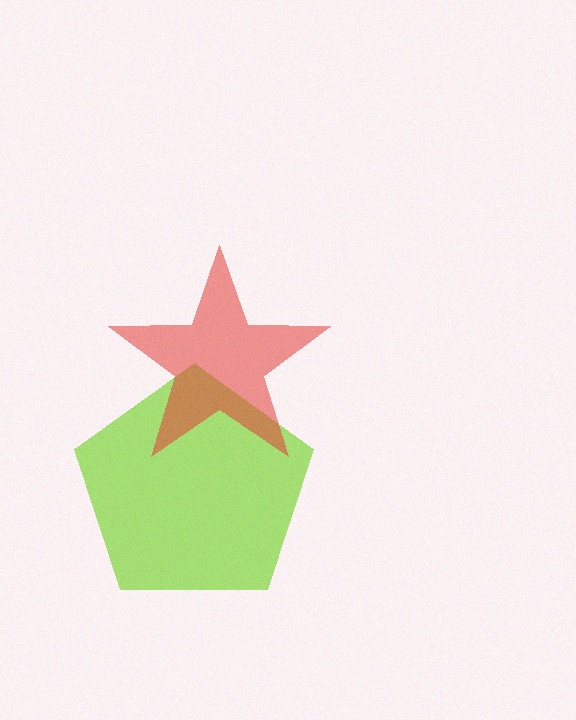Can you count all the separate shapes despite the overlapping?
Yes, there are 2 separate shapes.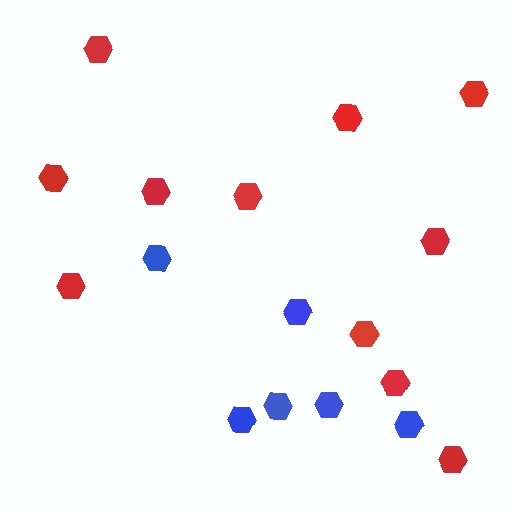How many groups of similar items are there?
There are 2 groups: one group of blue hexagons (6) and one group of red hexagons (11).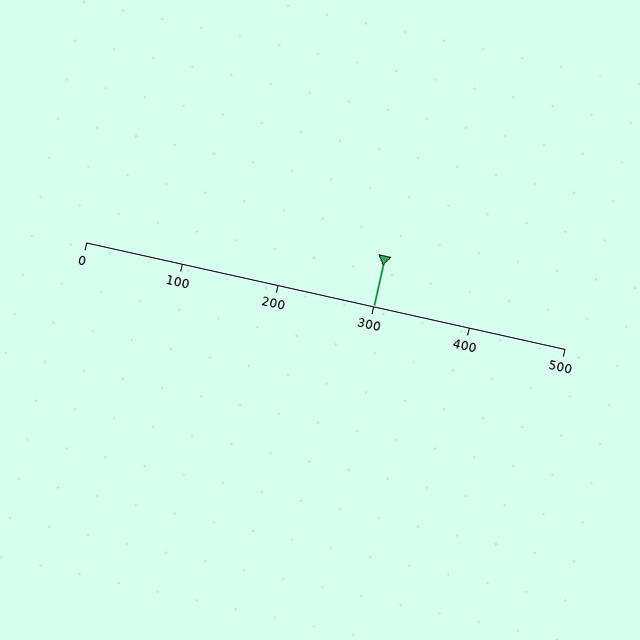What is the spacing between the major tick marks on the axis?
The major ticks are spaced 100 apart.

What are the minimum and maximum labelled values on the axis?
The axis runs from 0 to 500.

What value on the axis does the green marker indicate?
The marker indicates approximately 300.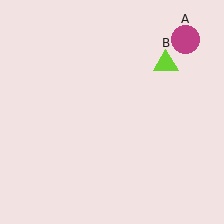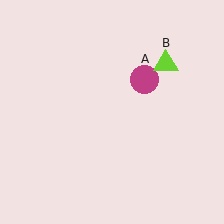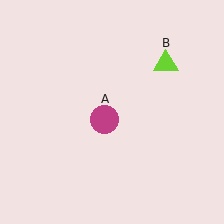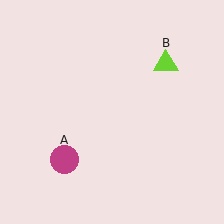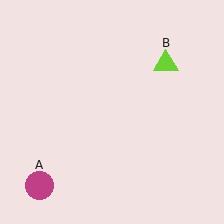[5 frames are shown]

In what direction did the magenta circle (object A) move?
The magenta circle (object A) moved down and to the left.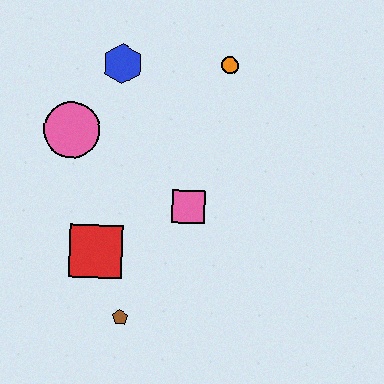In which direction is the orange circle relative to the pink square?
The orange circle is above the pink square.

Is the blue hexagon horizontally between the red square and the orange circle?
Yes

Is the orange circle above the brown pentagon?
Yes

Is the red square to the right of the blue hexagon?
No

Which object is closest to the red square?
The brown pentagon is closest to the red square.